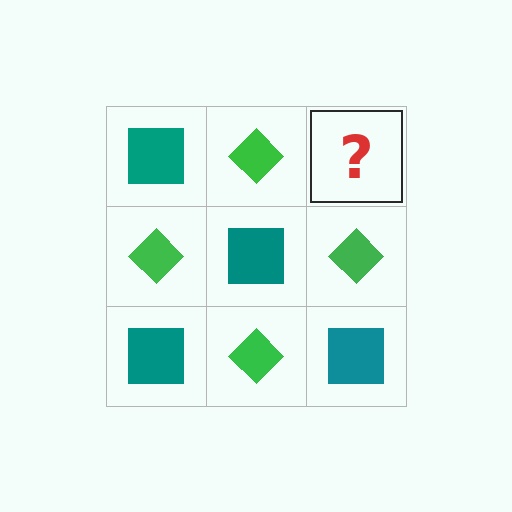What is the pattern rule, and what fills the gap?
The rule is that it alternates teal square and green diamond in a checkerboard pattern. The gap should be filled with a teal square.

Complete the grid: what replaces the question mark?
The question mark should be replaced with a teal square.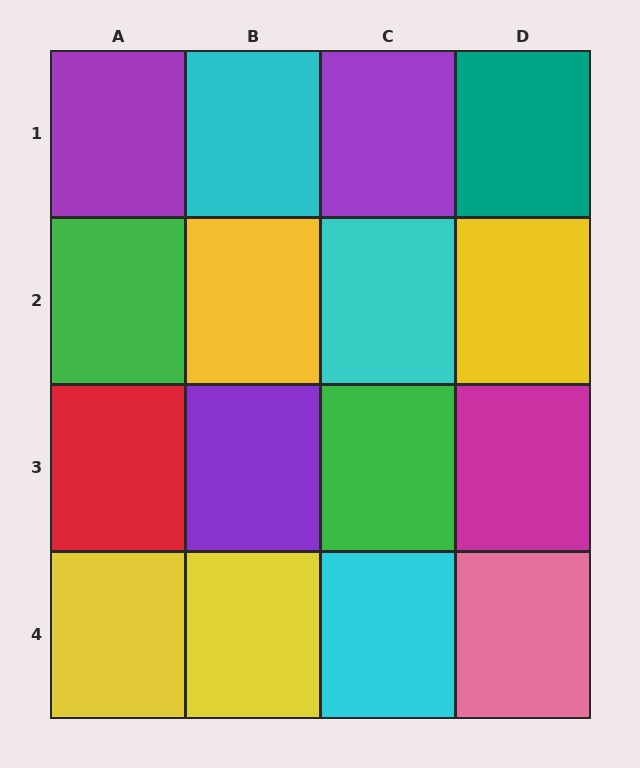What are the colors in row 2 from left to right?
Green, yellow, cyan, yellow.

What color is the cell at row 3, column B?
Purple.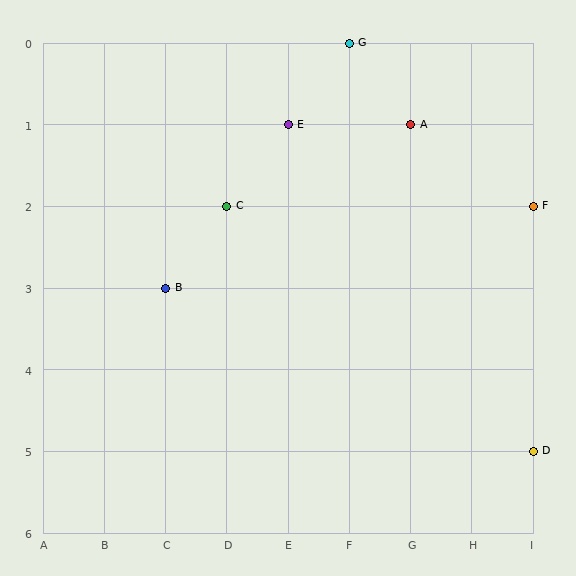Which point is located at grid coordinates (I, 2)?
Point F is at (I, 2).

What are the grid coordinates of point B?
Point B is at grid coordinates (C, 3).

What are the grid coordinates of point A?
Point A is at grid coordinates (G, 1).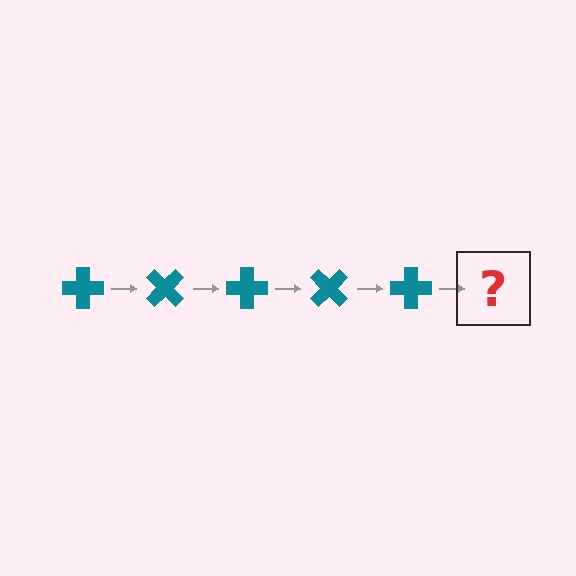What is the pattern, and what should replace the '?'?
The pattern is that the cross rotates 45 degrees each step. The '?' should be a teal cross rotated 225 degrees.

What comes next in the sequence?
The next element should be a teal cross rotated 225 degrees.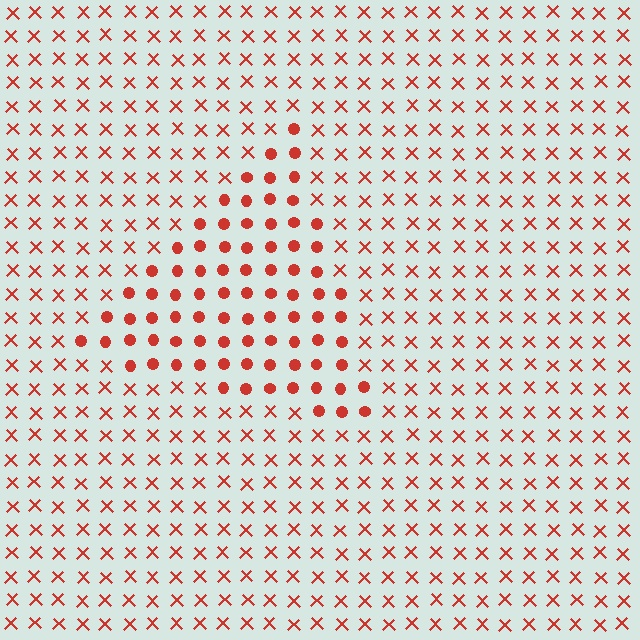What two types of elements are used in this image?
The image uses circles inside the triangle region and X marks outside it.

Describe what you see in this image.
The image is filled with small red elements arranged in a uniform grid. A triangle-shaped region contains circles, while the surrounding area contains X marks. The boundary is defined purely by the change in element shape.